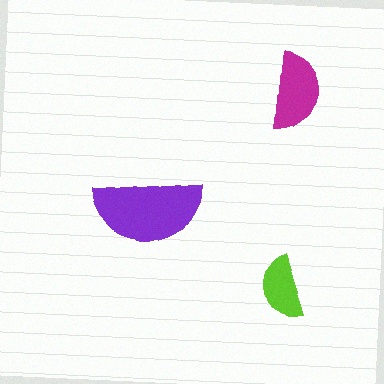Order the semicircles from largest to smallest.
the purple one, the magenta one, the lime one.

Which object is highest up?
The magenta semicircle is topmost.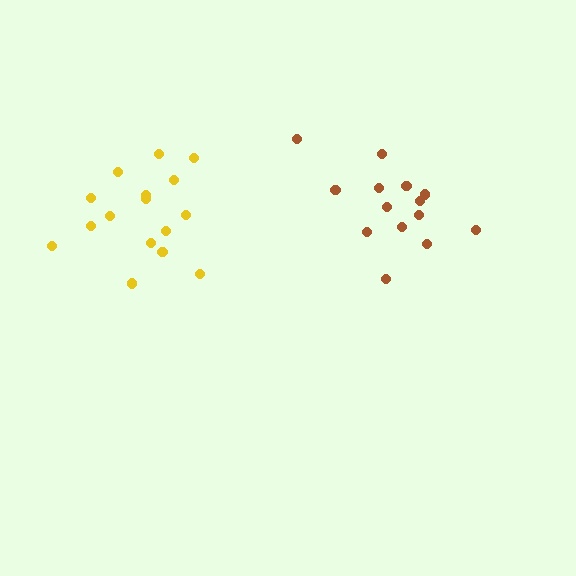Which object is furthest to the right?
The brown cluster is rightmost.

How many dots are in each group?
Group 1: 14 dots, Group 2: 16 dots (30 total).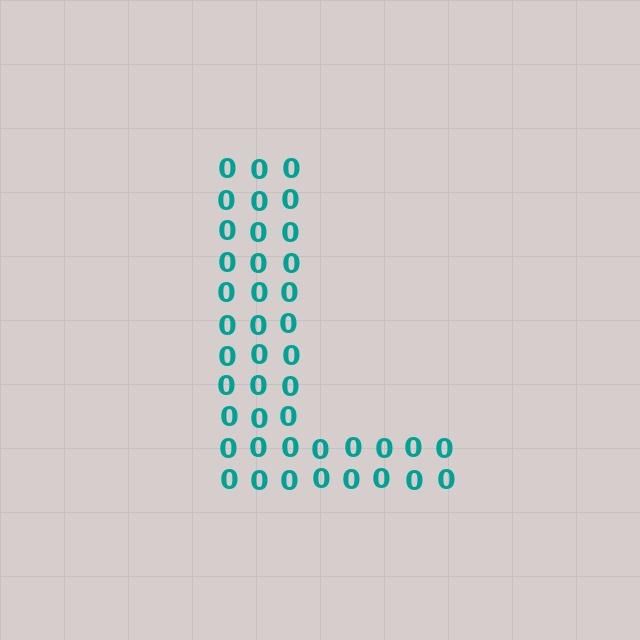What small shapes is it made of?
It is made of small digit 0's.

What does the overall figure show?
The overall figure shows the letter L.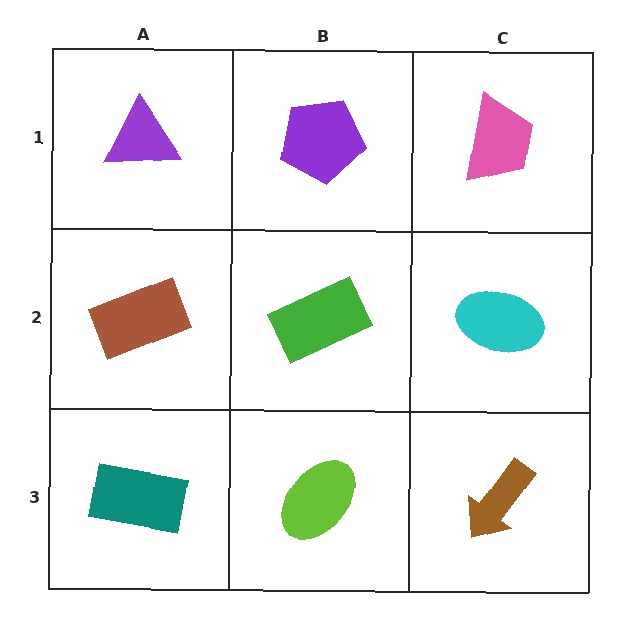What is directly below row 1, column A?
A brown rectangle.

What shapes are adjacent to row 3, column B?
A green rectangle (row 2, column B), a teal rectangle (row 3, column A), a brown arrow (row 3, column C).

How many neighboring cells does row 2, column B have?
4.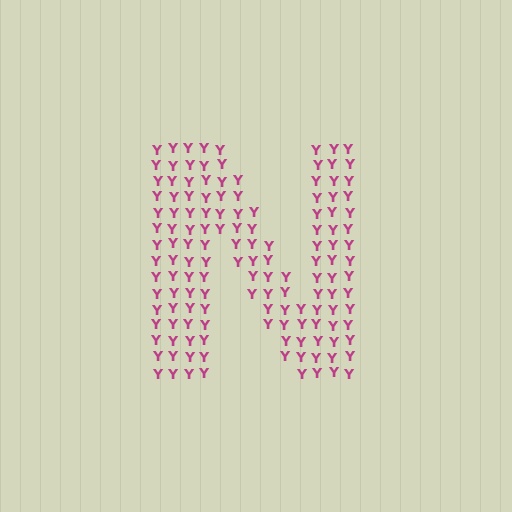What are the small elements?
The small elements are letter Y's.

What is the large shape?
The large shape is the letter N.